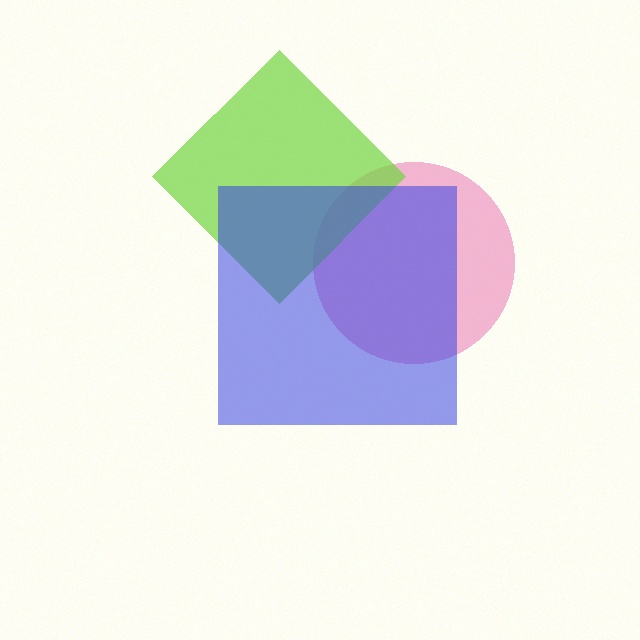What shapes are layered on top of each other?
The layered shapes are: a pink circle, a lime diamond, a blue square.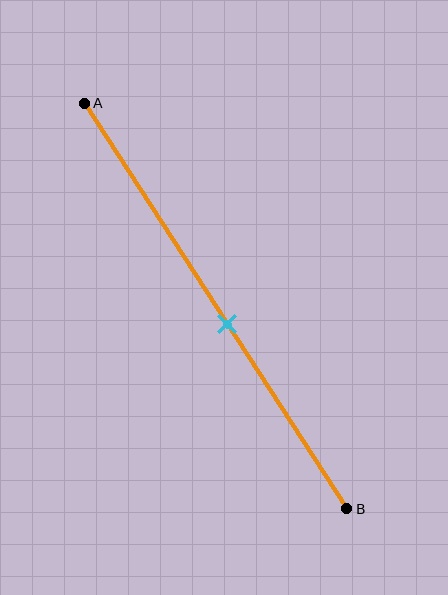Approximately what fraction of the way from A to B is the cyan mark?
The cyan mark is approximately 55% of the way from A to B.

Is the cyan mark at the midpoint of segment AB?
No, the mark is at about 55% from A, not at the 50% midpoint.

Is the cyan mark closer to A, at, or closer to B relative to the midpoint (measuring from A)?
The cyan mark is closer to point B than the midpoint of segment AB.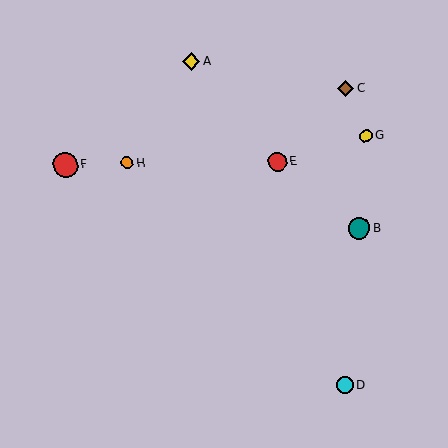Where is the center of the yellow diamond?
The center of the yellow diamond is at (191, 61).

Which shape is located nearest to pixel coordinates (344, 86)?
The brown diamond (labeled C) at (345, 88) is nearest to that location.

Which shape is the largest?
The red circle (labeled F) is the largest.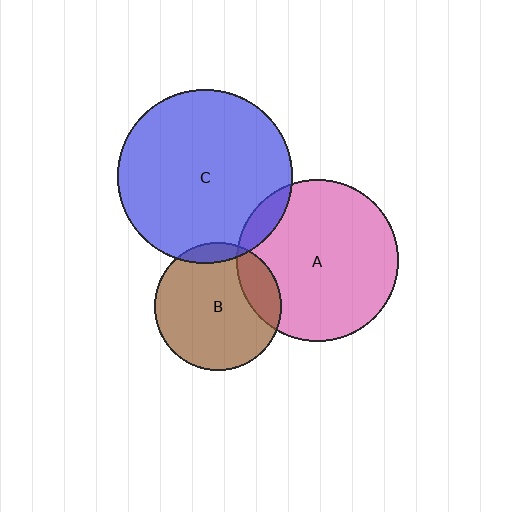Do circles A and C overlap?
Yes.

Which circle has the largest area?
Circle C (blue).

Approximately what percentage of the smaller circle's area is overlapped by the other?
Approximately 10%.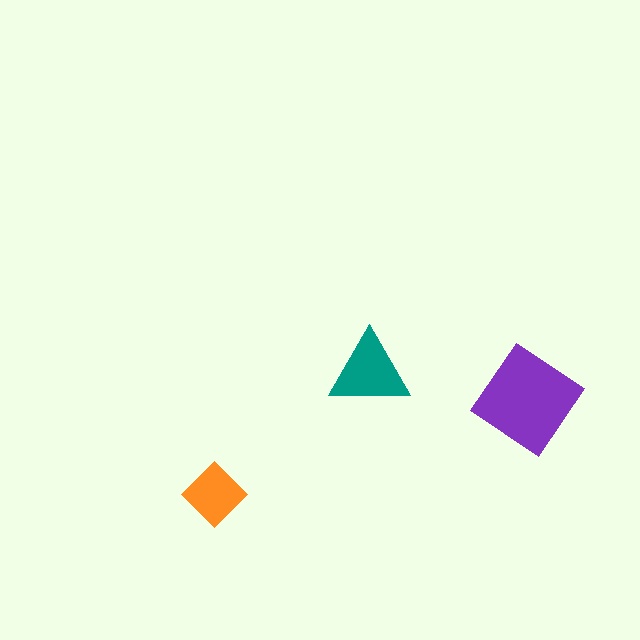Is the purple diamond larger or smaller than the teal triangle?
Larger.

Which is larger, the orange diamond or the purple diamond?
The purple diamond.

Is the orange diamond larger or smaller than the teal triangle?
Smaller.